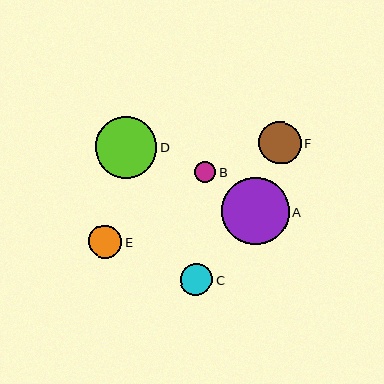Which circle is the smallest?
Circle B is the smallest with a size of approximately 21 pixels.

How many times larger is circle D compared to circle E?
Circle D is approximately 1.9 times the size of circle E.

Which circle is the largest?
Circle A is the largest with a size of approximately 67 pixels.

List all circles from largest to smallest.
From largest to smallest: A, D, F, E, C, B.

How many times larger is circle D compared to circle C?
Circle D is approximately 1.9 times the size of circle C.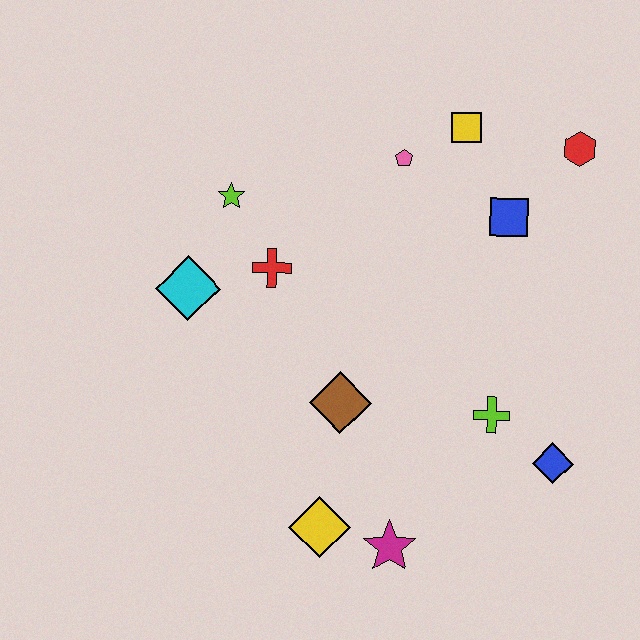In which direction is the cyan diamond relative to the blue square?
The cyan diamond is to the left of the blue square.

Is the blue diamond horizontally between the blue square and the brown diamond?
No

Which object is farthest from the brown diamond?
The red hexagon is farthest from the brown diamond.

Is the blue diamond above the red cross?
No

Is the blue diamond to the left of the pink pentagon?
No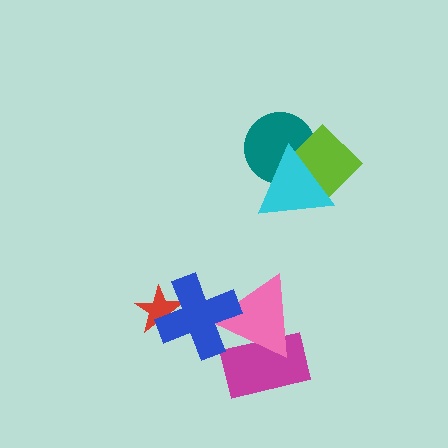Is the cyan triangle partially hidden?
No, no other shape covers it.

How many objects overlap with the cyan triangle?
2 objects overlap with the cyan triangle.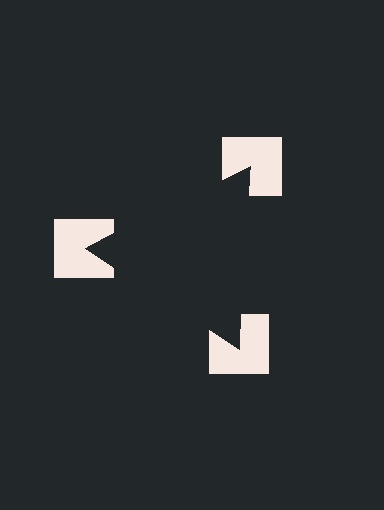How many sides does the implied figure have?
3 sides.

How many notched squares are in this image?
There are 3 — one at each vertex of the illusory triangle.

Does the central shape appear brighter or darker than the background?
It typically appears slightly darker than the background, even though no actual brightness change is drawn.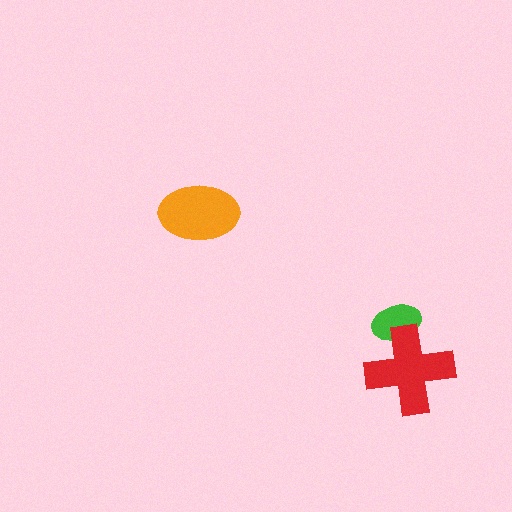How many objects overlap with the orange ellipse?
0 objects overlap with the orange ellipse.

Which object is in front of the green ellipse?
The red cross is in front of the green ellipse.